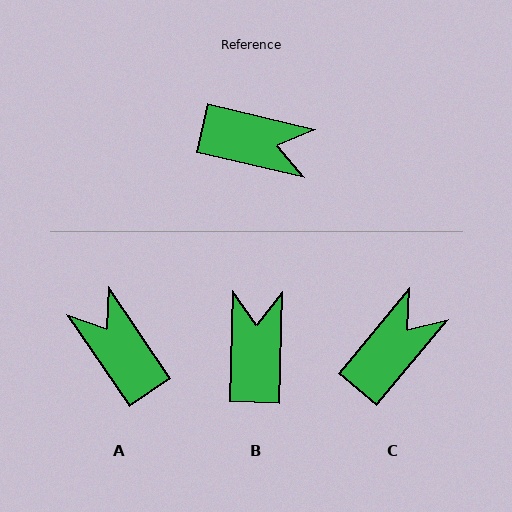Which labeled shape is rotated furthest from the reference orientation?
A, about 137 degrees away.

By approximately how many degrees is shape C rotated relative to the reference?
Approximately 63 degrees counter-clockwise.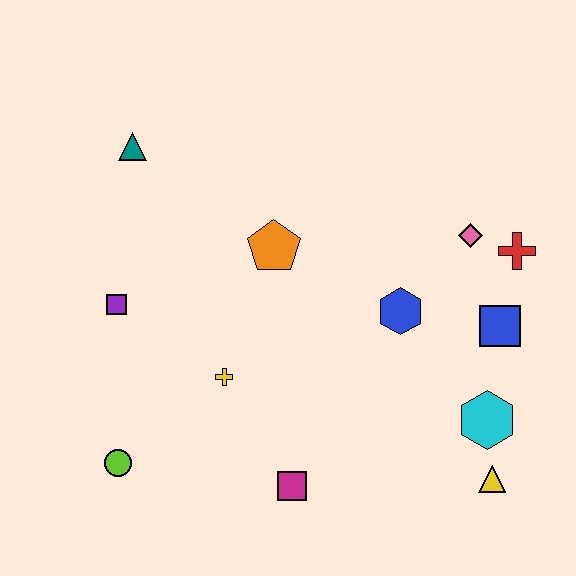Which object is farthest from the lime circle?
The red cross is farthest from the lime circle.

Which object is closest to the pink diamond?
The red cross is closest to the pink diamond.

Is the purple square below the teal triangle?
Yes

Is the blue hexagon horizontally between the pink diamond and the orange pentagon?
Yes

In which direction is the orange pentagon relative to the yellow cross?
The orange pentagon is above the yellow cross.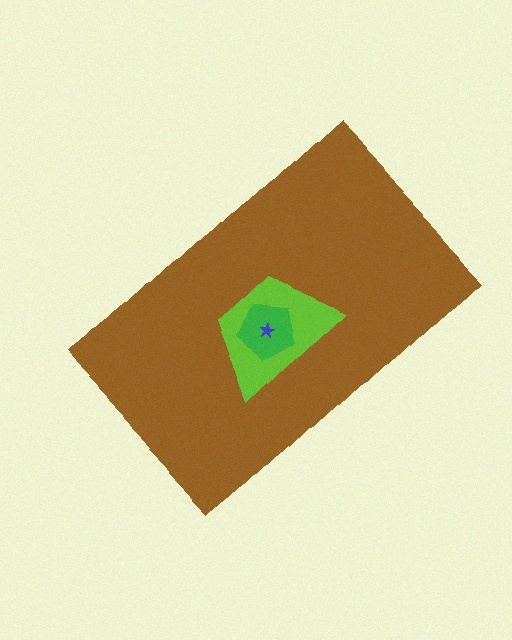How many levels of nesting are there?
4.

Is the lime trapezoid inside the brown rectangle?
Yes.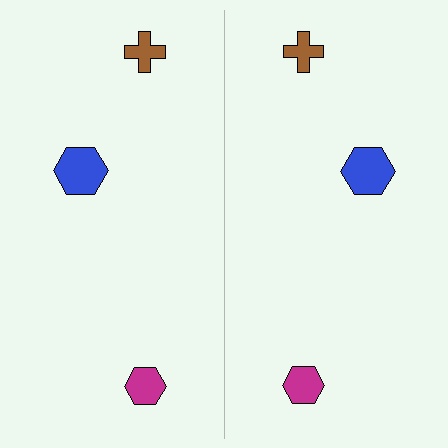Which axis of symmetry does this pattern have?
The pattern has a vertical axis of symmetry running through the center of the image.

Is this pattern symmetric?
Yes, this pattern has bilateral (reflection) symmetry.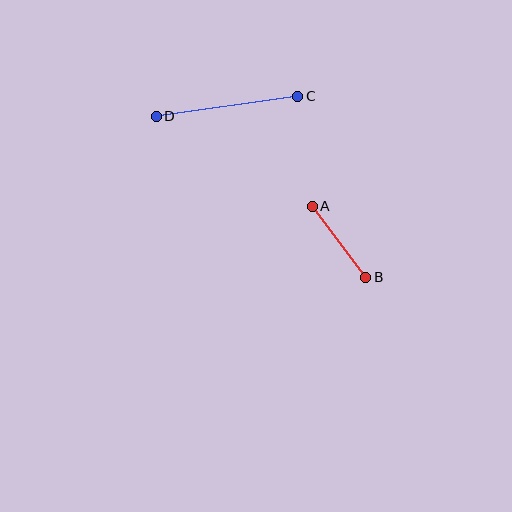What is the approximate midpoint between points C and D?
The midpoint is at approximately (227, 106) pixels.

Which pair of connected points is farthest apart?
Points C and D are farthest apart.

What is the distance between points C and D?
The distance is approximately 143 pixels.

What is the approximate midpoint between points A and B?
The midpoint is at approximately (339, 242) pixels.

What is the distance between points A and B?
The distance is approximately 89 pixels.